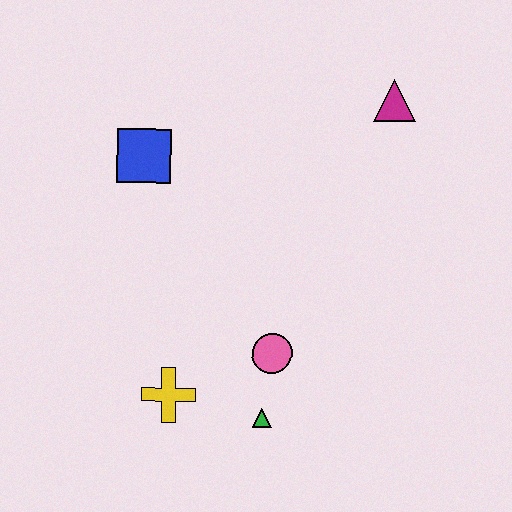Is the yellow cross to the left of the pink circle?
Yes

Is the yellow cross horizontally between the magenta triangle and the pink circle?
No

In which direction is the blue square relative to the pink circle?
The blue square is above the pink circle.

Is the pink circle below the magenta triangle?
Yes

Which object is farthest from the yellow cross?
The magenta triangle is farthest from the yellow cross.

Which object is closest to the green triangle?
The pink circle is closest to the green triangle.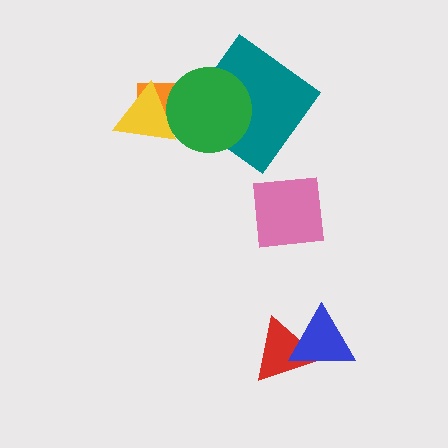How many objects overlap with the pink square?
0 objects overlap with the pink square.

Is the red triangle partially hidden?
Yes, it is partially covered by another shape.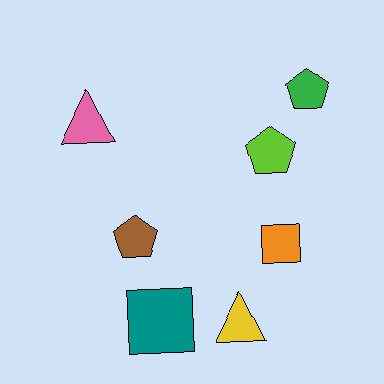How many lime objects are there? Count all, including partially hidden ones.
There is 1 lime object.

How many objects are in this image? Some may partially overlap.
There are 7 objects.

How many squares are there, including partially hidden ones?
There are 2 squares.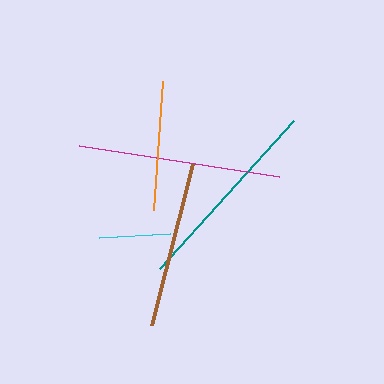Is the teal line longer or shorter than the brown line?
The teal line is longer than the brown line.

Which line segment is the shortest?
The cyan line is the shortest at approximately 70 pixels.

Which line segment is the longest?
The magenta line is the longest at approximately 203 pixels.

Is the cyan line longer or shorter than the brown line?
The brown line is longer than the cyan line.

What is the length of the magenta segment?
The magenta segment is approximately 203 pixels long.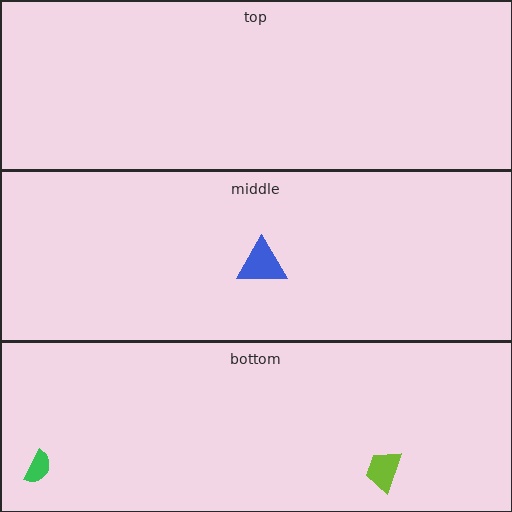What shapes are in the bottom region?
The green semicircle, the lime trapezoid.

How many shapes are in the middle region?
1.